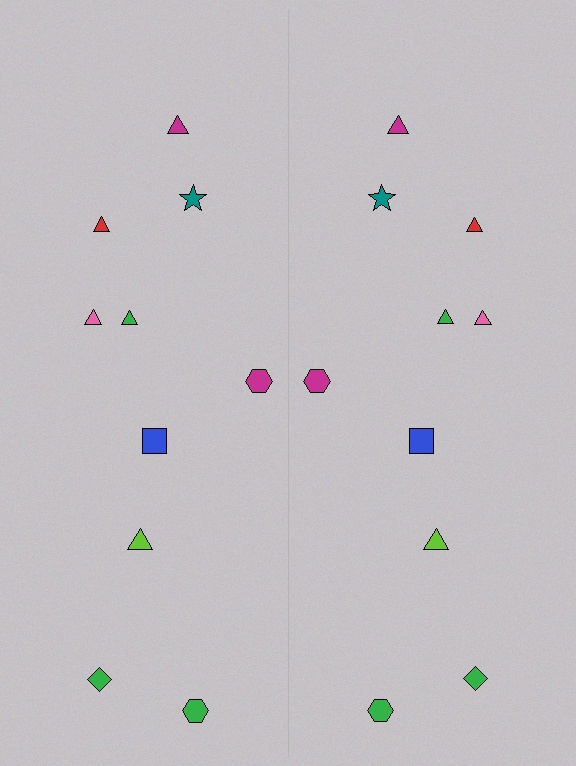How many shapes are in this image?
There are 20 shapes in this image.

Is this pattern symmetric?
Yes, this pattern has bilateral (reflection) symmetry.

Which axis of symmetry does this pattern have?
The pattern has a vertical axis of symmetry running through the center of the image.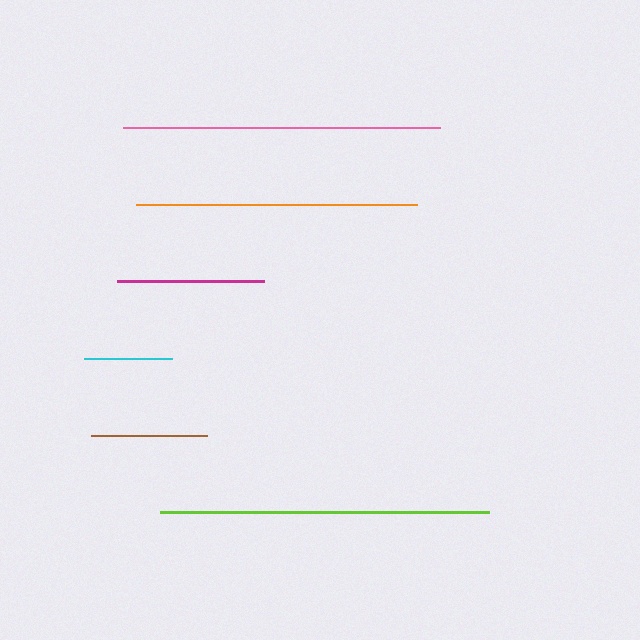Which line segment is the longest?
The lime line is the longest at approximately 329 pixels.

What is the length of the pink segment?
The pink segment is approximately 316 pixels long.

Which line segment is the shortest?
The cyan line is the shortest at approximately 88 pixels.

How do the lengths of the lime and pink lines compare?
The lime and pink lines are approximately the same length.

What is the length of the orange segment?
The orange segment is approximately 281 pixels long.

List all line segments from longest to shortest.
From longest to shortest: lime, pink, orange, magenta, brown, cyan.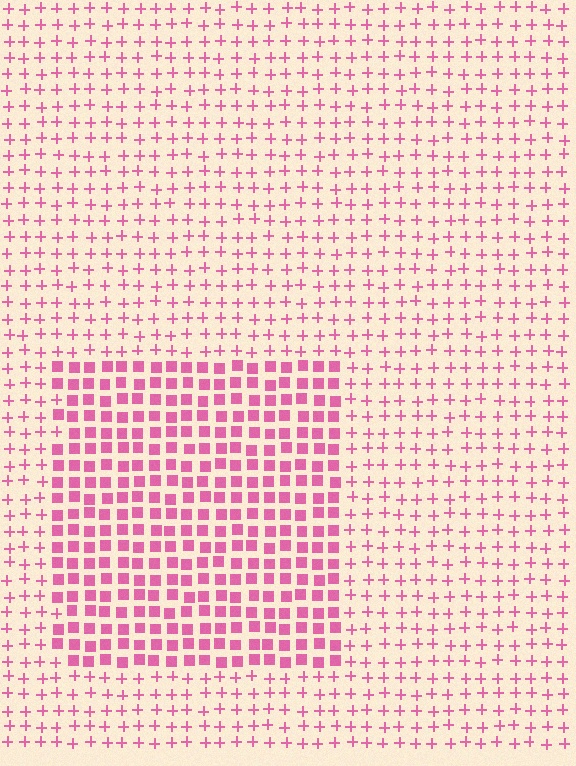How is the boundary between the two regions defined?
The boundary is defined by a change in element shape: squares inside vs. plus signs outside. All elements share the same color and spacing.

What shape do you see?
I see a rectangle.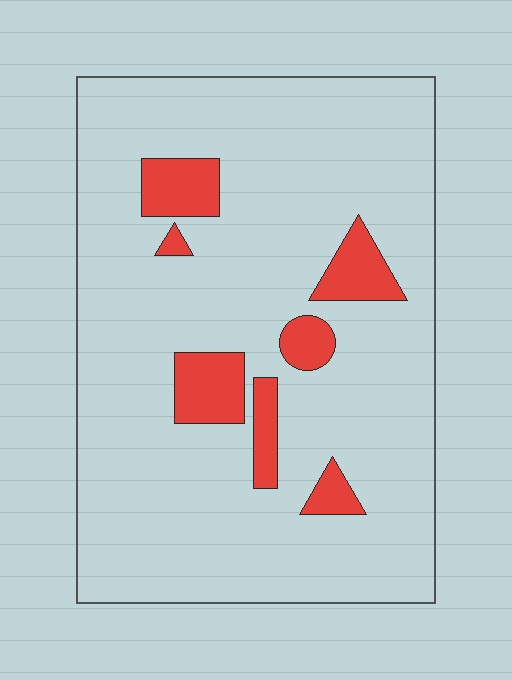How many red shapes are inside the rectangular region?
7.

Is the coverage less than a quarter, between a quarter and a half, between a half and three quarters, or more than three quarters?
Less than a quarter.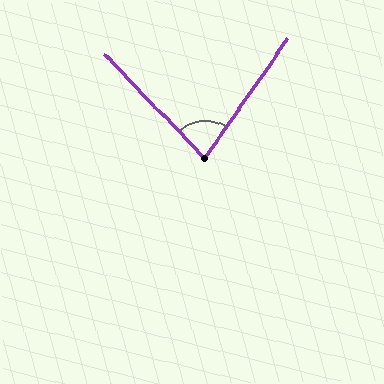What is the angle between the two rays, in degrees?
Approximately 79 degrees.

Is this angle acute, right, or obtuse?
It is acute.